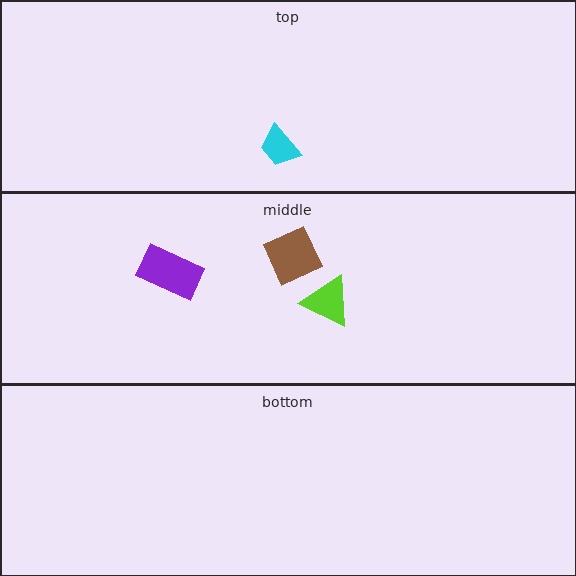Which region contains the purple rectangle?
The middle region.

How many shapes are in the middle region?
3.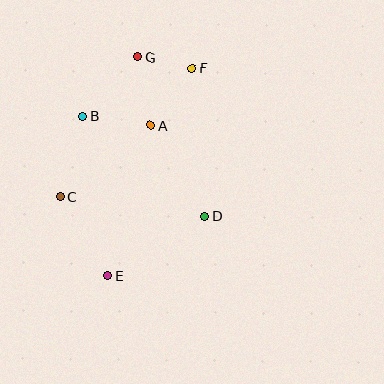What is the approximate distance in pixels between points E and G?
The distance between E and G is approximately 221 pixels.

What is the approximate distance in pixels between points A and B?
The distance between A and B is approximately 69 pixels.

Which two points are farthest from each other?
Points E and F are farthest from each other.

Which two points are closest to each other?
Points F and G are closest to each other.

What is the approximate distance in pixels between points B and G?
The distance between B and G is approximately 80 pixels.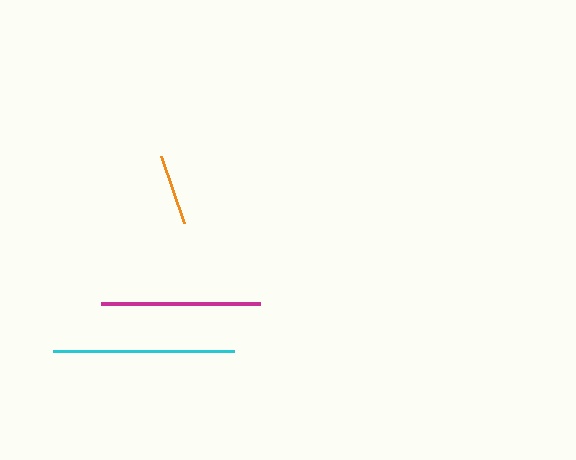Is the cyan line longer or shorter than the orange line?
The cyan line is longer than the orange line.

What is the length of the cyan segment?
The cyan segment is approximately 181 pixels long.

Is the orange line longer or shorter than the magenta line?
The magenta line is longer than the orange line.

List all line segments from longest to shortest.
From longest to shortest: cyan, magenta, orange.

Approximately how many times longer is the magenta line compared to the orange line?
The magenta line is approximately 2.2 times the length of the orange line.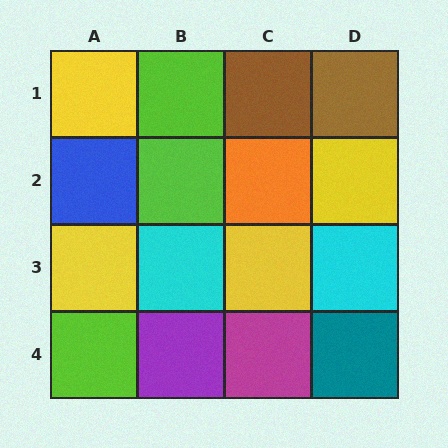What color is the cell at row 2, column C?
Orange.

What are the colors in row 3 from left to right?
Yellow, cyan, yellow, cyan.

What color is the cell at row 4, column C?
Magenta.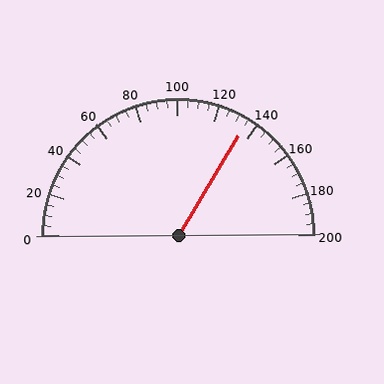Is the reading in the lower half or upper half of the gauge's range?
The reading is in the upper half of the range (0 to 200).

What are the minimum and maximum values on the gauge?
The gauge ranges from 0 to 200.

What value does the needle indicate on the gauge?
The needle indicates approximately 135.